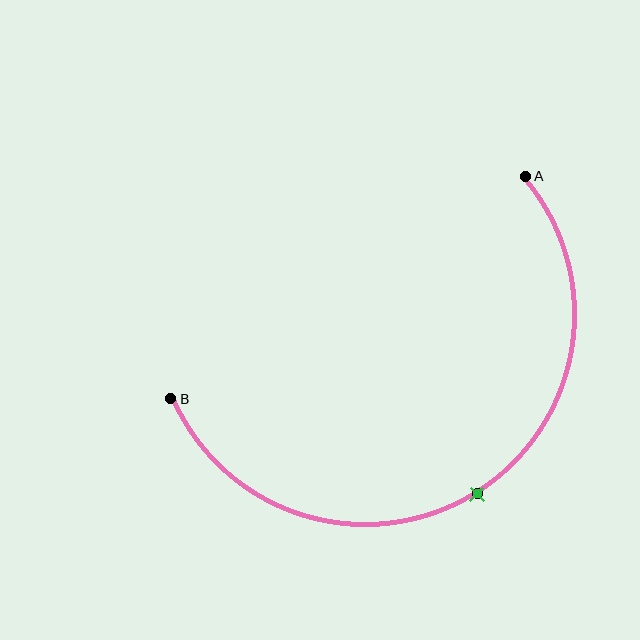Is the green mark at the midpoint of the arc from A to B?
Yes. The green mark lies on the arc at equal arc-length from both A and B — it is the arc midpoint.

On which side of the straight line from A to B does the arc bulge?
The arc bulges below the straight line connecting A and B.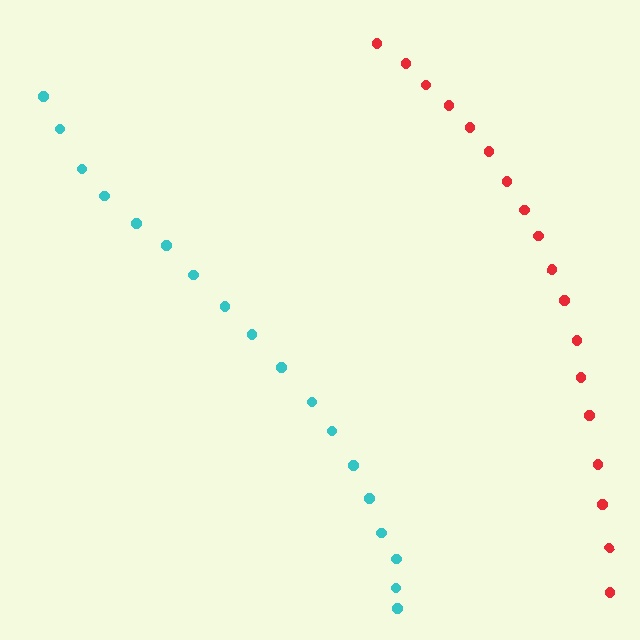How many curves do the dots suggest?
There are 2 distinct paths.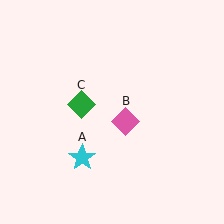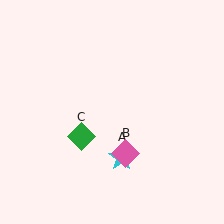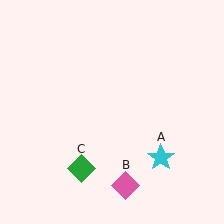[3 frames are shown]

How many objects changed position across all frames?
3 objects changed position: cyan star (object A), pink diamond (object B), green diamond (object C).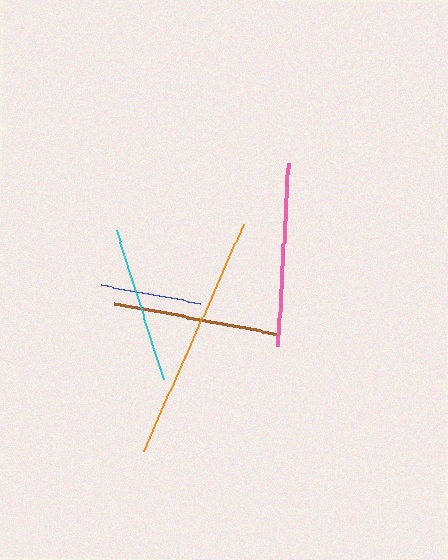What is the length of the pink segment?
The pink segment is approximately 183 pixels long.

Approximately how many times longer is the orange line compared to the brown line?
The orange line is approximately 1.5 times the length of the brown line.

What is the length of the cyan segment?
The cyan segment is approximately 157 pixels long.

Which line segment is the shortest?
The blue line is the shortest at approximately 100 pixels.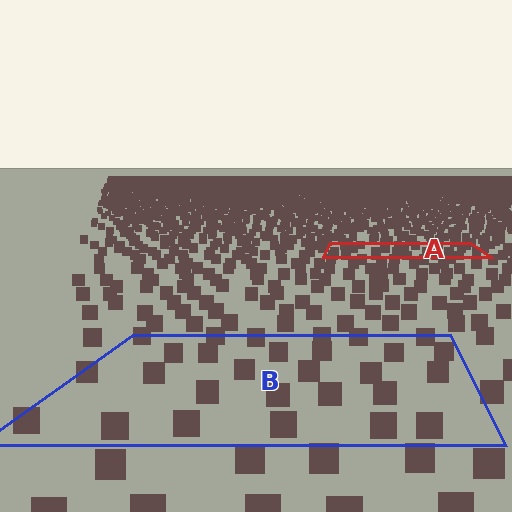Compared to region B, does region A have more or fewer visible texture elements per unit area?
Region A has more texture elements per unit area — they are packed more densely because it is farther away.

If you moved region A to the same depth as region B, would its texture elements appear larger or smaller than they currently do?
They would appear larger. At a closer depth, the same texture elements are projected at a bigger on-screen size.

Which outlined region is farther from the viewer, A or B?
Region A is farther from the viewer — the texture elements inside it appear smaller and more densely packed.